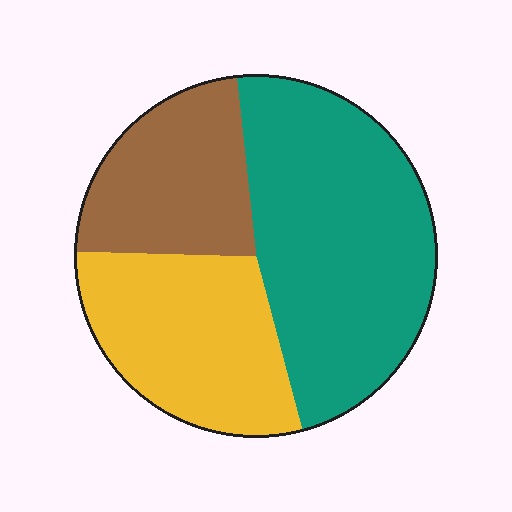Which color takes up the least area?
Brown, at roughly 25%.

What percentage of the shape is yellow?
Yellow takes up about one third (1/3) of the shape.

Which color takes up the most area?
Teal, at roughly 45%.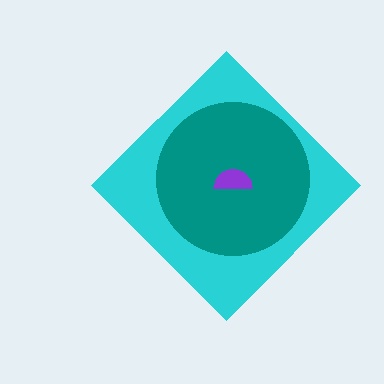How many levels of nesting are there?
3.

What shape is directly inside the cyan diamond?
The teal circle.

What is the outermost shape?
The cyan diamond.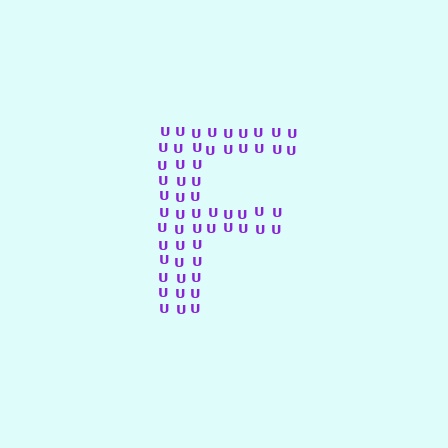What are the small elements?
The small elements are letter U's.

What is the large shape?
The large shape is the letter F.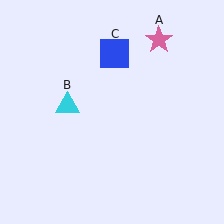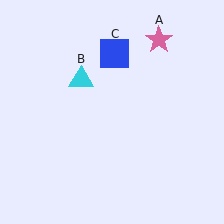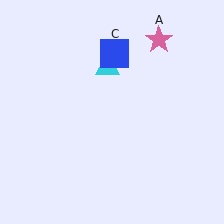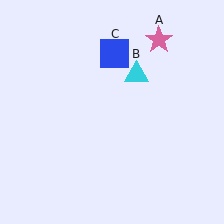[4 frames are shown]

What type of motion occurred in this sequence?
The cyan triangle (object B) rotated clockwise around the center of the scene.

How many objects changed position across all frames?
1 object changed position: cyan triangle (object B).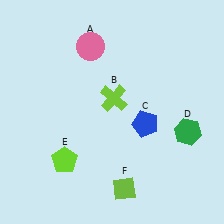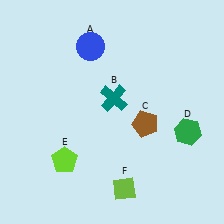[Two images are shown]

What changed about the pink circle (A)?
In Image 1, A is pink. In Image 2, it changed to blue.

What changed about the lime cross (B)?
In Image 1, B is lime. In Image 2, it changed to teal.